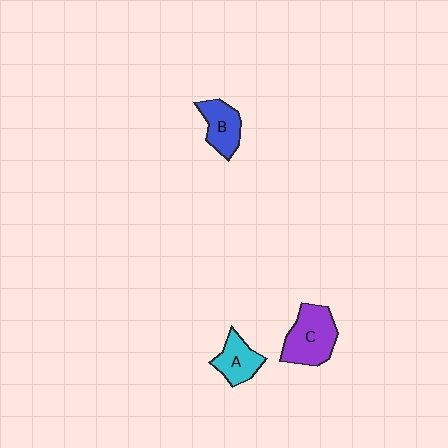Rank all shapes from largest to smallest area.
From largest to smallest: C (purple), B (blue), A (cyan).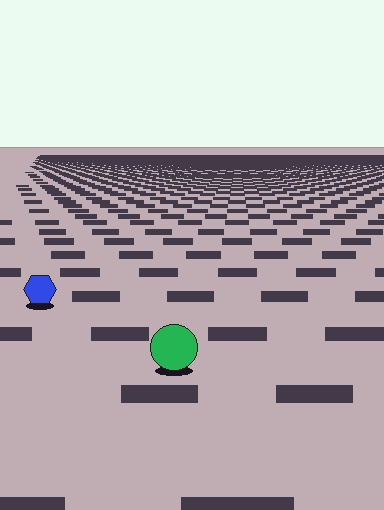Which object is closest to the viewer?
The green circle is closest. The texture marks near it are larger and more spread out.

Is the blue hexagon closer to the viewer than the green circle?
No. The green circle is closer — you can tell from the texture gradient: the ground texture is coarser near it.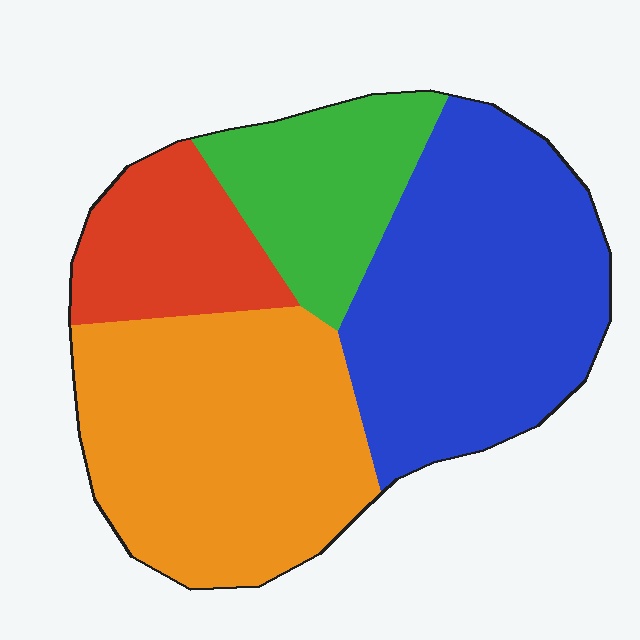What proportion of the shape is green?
Green covers 16% of the shape.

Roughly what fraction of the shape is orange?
Orange covers around 35% of the shape.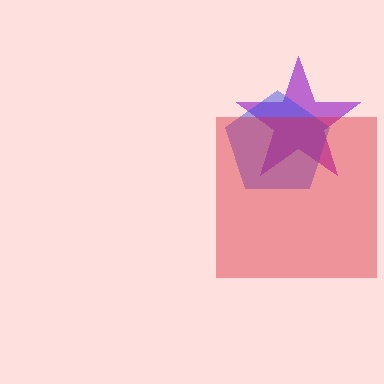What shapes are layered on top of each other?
The layered shapes are: a purple star, a blue pentagon, a red square.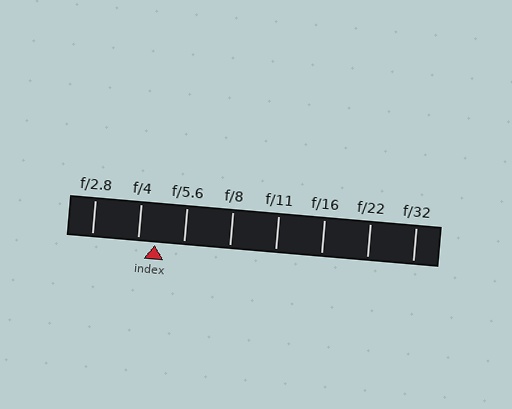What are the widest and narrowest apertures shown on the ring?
The widest aperture shown is f/2.8 and the narrowest is f/32.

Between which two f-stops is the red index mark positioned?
The index mark is between f/4 and f/5.6.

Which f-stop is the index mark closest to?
The index mark is closest to f/4.